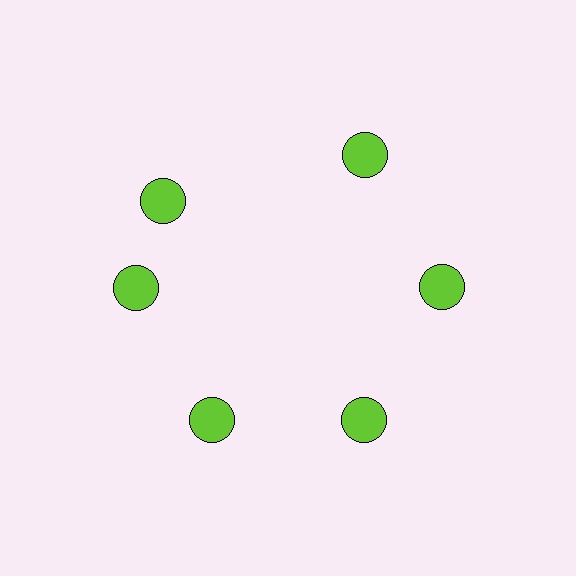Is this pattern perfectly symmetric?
No. The 6 lime circles are arranged in a ring, but one element near the 11 o'clock position is rotated out of alignment along the ring, breaking the 6-fold rotational symmetry.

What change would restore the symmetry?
The symmetry would be restored by rotating it back into even spacing with its neighbors so that all 6 circles sit at equal angles and equal distance from the center.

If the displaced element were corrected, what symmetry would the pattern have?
It would have 6-fold rotational symmetry — the pattern would map onto itself every 60 degrees.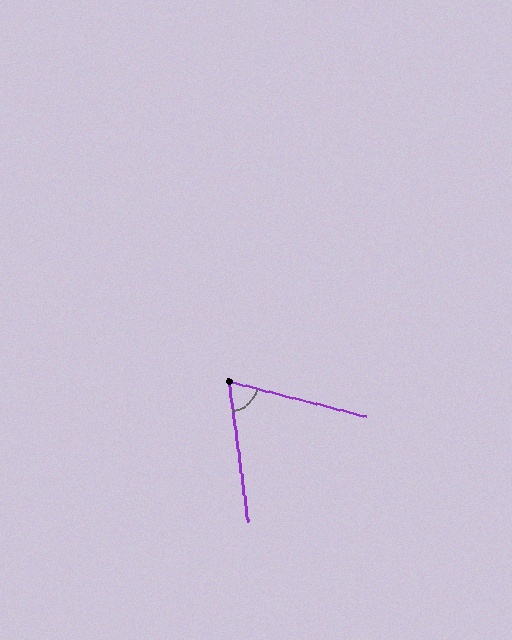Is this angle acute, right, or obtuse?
It is acute.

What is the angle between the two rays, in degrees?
Approximately 68 degrees.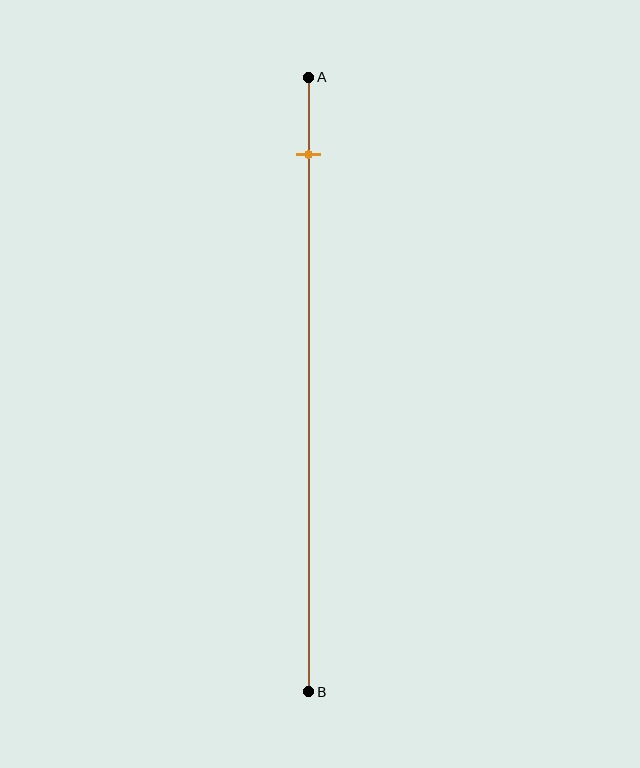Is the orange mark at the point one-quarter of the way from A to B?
No, the mark is at about 15% from A, not at the 25% one-quarter point.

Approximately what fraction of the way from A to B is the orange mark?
The orange mark is approximately 15% of the way from A to B.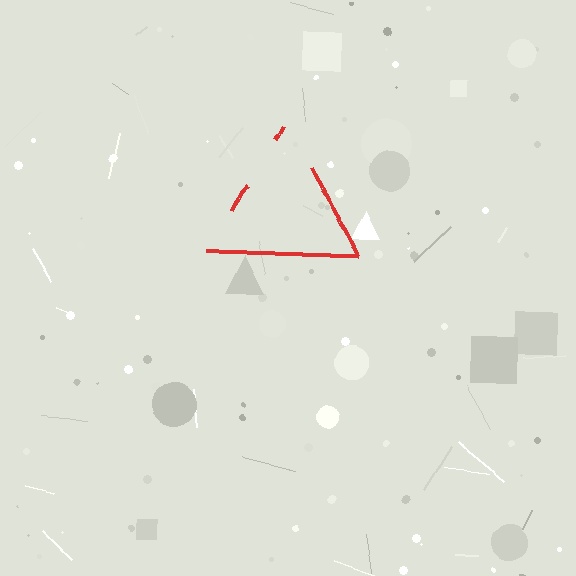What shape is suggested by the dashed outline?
The dashed outline suggests a triangle.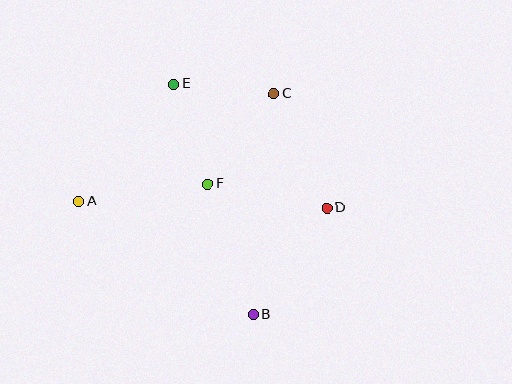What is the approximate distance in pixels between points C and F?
The distance between C and F is approximately 111 pixels.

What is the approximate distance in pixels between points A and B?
The distance between A and B is approximately 208 pixels.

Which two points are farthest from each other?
Points A and D are farthest from each other.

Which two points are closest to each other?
Points C and E are closest to each other.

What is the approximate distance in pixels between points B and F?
The distance between B and F is approximately 139 pixels.